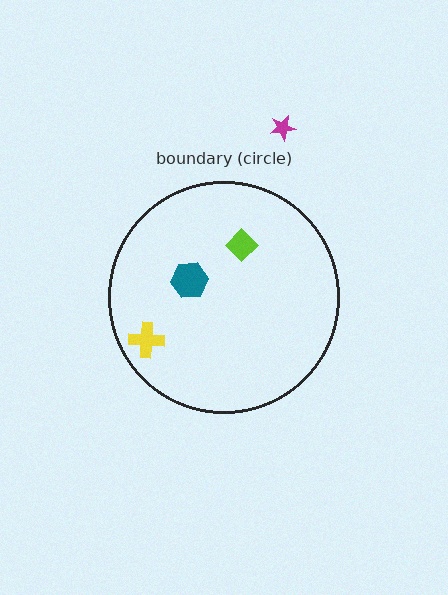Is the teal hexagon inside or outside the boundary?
Inside.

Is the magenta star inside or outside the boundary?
Outside.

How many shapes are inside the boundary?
3 inside, 1 outside.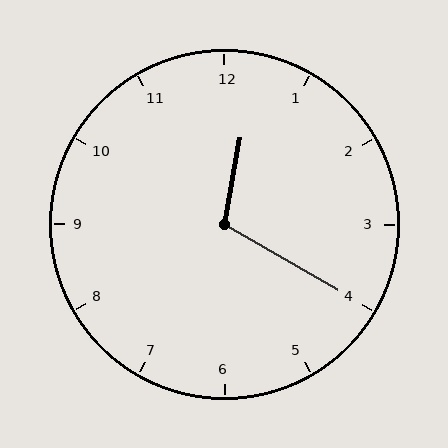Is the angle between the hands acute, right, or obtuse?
It is obtuse.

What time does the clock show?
12:20.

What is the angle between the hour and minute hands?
Approximately 110 degrees.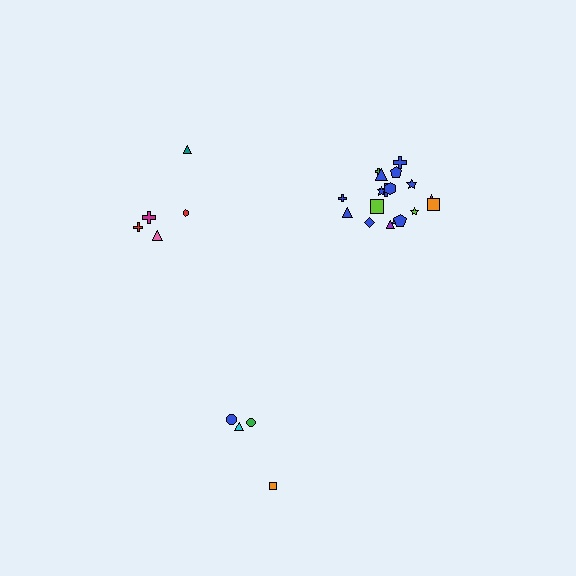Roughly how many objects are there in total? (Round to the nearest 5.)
Roughly 25 objects in total.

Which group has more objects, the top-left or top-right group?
The top-right group.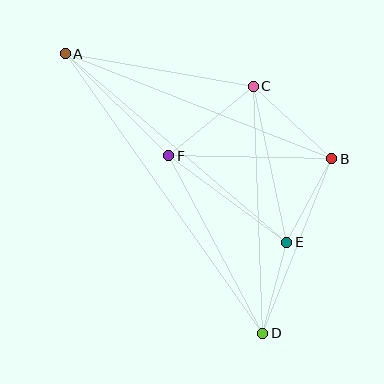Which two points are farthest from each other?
Points A and D are farthest from each other.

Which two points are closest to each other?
Points D and E are closest to each other.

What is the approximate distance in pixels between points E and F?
The distance between E and F is approximately 146 pixels.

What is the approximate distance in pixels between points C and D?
The distance between C and D is approximately 247 pixels.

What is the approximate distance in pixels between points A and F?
The distance between A and F is approximately 145 pixels.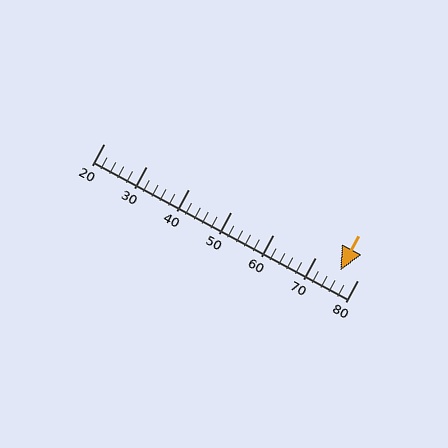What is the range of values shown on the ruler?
The ruler shows values from 20 to 80.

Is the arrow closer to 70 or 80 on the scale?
The arrow is closer to 80.